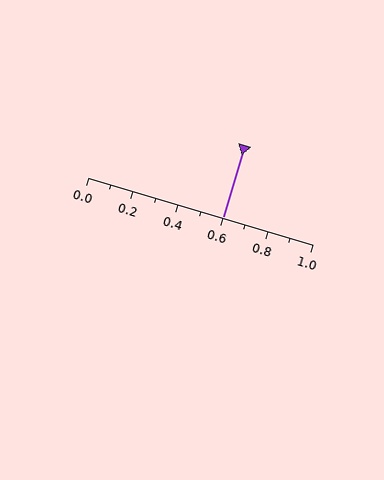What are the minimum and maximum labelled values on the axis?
The axis runs from 0.0 to 1.0.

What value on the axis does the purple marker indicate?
The marker indicates approximately 0.6.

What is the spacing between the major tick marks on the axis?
The major ticks are spaced 0.2 apart.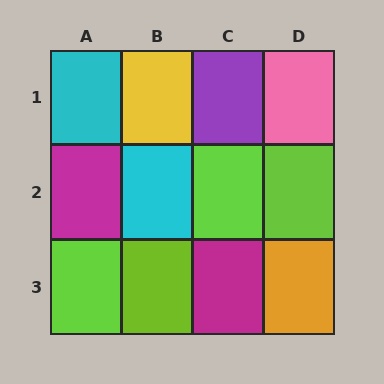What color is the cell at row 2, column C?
Lime.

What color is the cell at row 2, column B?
Cyan.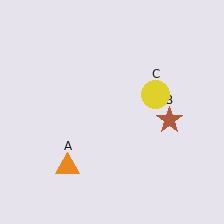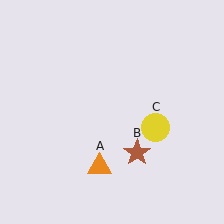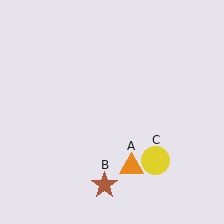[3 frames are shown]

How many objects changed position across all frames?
3 objects changed position: orange triangle (object A), brown star (object B), yellow circle (object C).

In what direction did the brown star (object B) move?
The brown star (object B) moved down and to the left.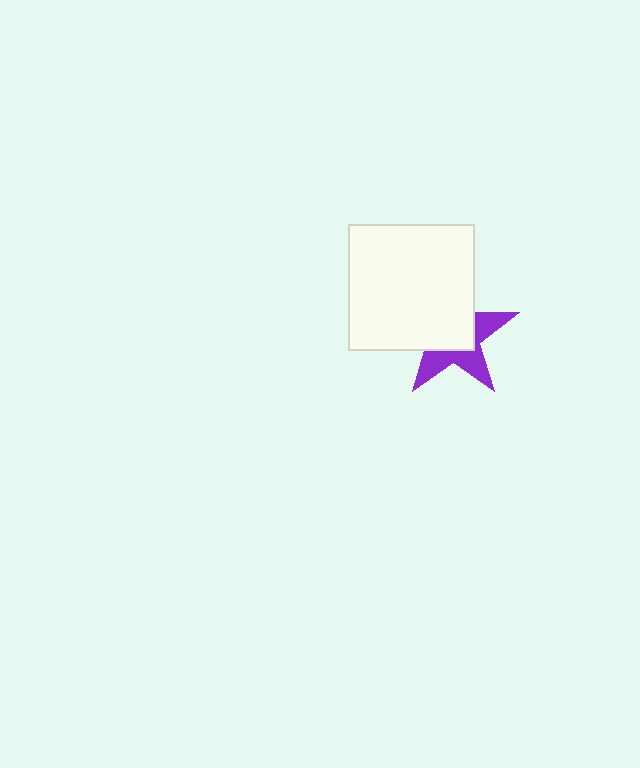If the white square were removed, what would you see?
You would see the complete purple star.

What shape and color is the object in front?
The object in front is a white square.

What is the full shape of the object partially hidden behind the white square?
The partially hidden object is a purple star.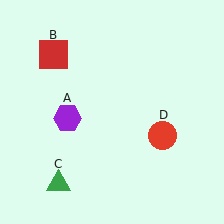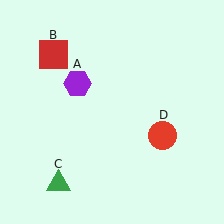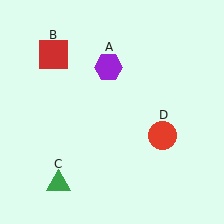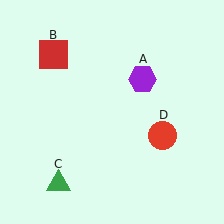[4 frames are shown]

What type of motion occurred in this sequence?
The purple hexagon (object A) rotated clockwise around the center of the scene.